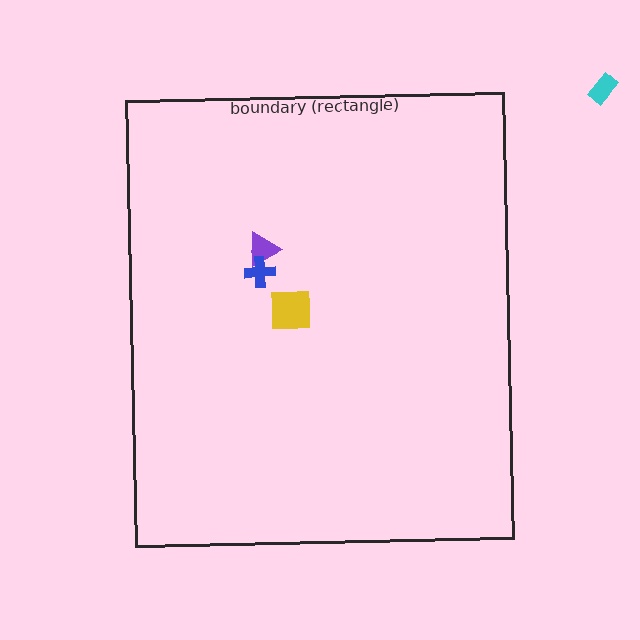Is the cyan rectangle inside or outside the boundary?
Outside.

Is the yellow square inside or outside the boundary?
Inside.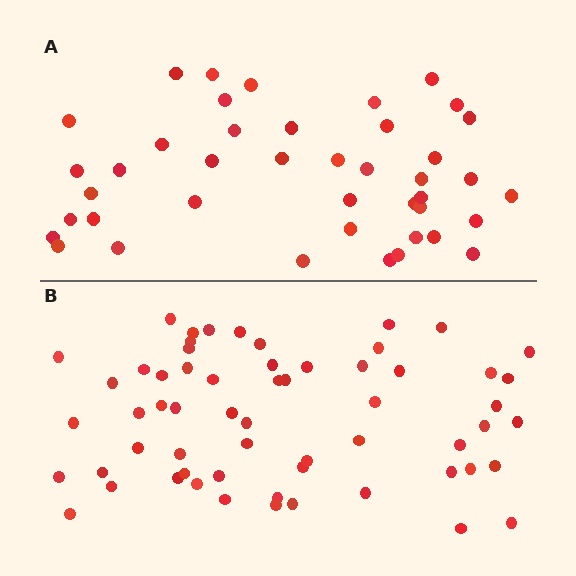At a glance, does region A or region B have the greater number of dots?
Region B (the bottom region) has more dots.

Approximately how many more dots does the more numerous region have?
Region B has approximately 20 more dots than region A.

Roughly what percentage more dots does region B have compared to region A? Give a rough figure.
About 45% more.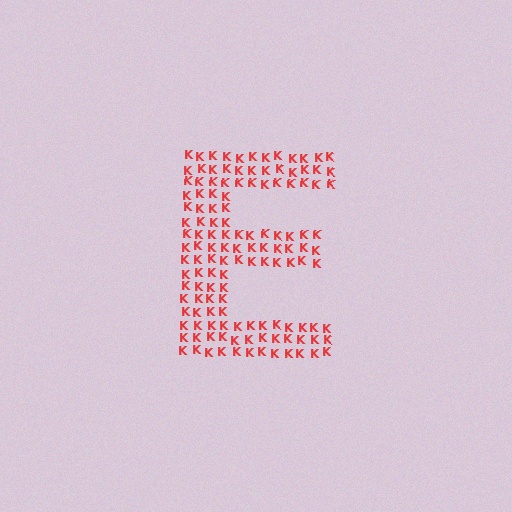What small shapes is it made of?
It is made of small letter K's.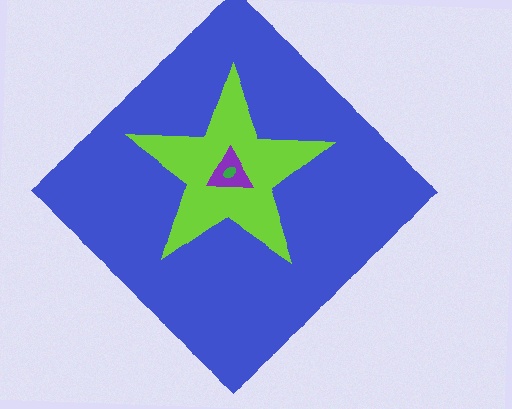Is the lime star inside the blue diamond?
Yes.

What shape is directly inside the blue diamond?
The lime star.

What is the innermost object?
The green ellipse.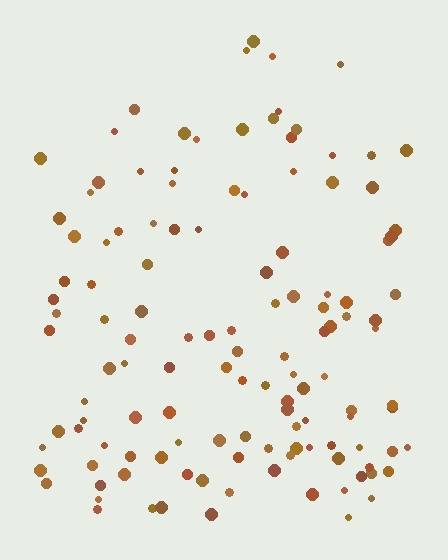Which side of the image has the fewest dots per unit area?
The top.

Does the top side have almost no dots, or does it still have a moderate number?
Still a moderate number, just noticeably fewer than the bottom.